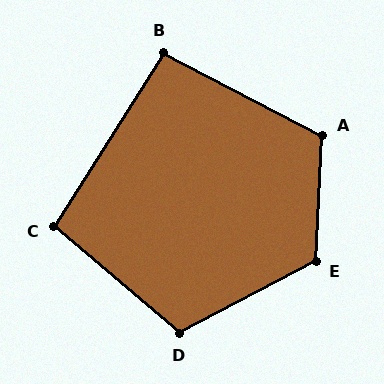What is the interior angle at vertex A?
Approximately 115 degrees (obtuse).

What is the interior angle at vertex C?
Approximately 98 degrees (obtuse).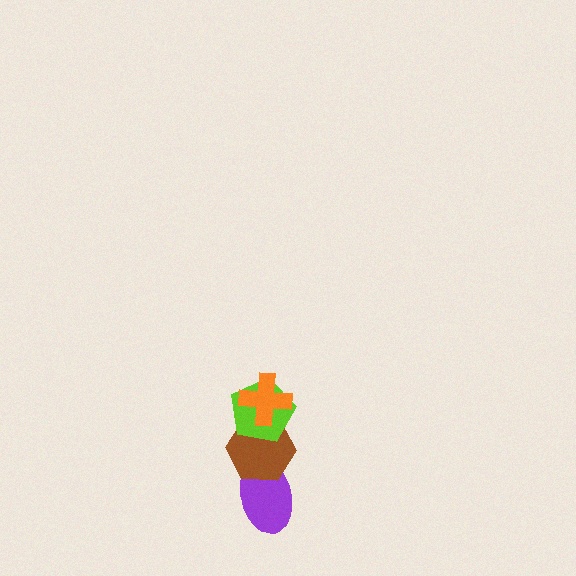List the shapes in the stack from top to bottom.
From top to bottom: the orange cross, the lime pentagon, the brown hexagon, the purple ellipse.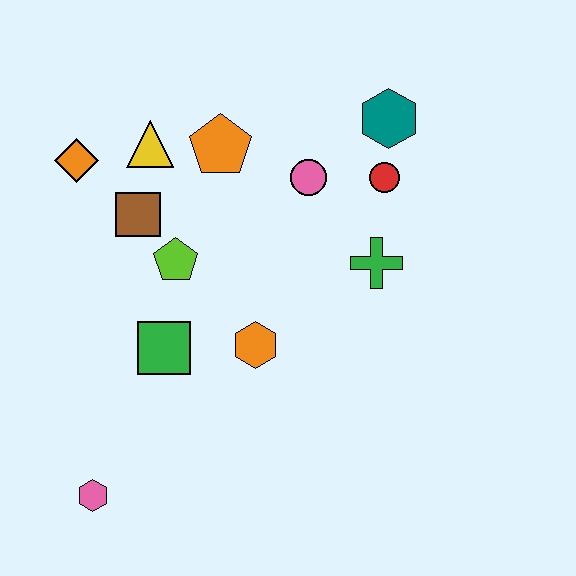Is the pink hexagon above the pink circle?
No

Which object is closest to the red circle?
The teal hexagon is closest to the red circle.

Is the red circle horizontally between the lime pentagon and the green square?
No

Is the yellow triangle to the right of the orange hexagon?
No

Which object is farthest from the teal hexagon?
The pink hexagon is farthest from the teal hexagon.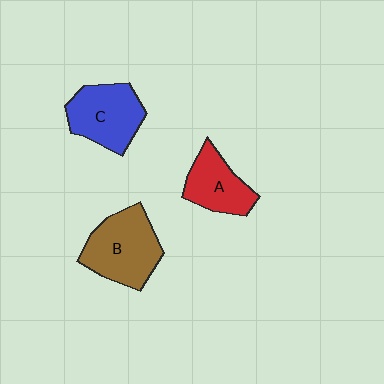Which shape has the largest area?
Shape B (brown).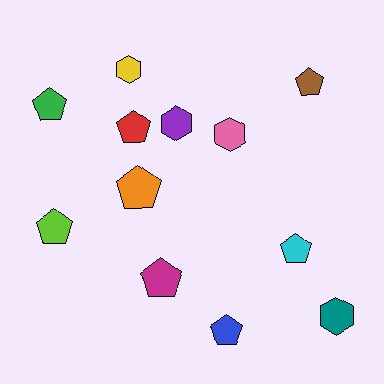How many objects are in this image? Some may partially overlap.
There are 12 objects.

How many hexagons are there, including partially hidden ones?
There are 4 hexagons.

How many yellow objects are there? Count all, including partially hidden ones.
There is 1 yellow object.